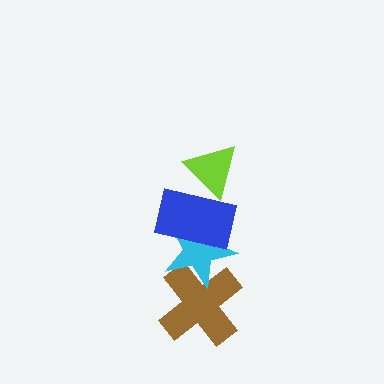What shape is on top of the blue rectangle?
The lime triangle is on top of the blue rectangle.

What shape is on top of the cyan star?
The blue rectangle is on top of the cyan star.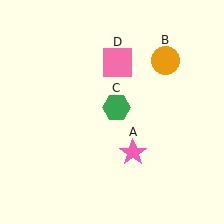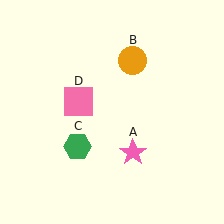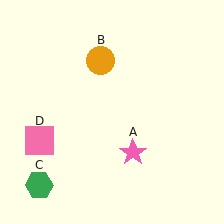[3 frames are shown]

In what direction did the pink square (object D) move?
The pink square (object D) moved down and to the left.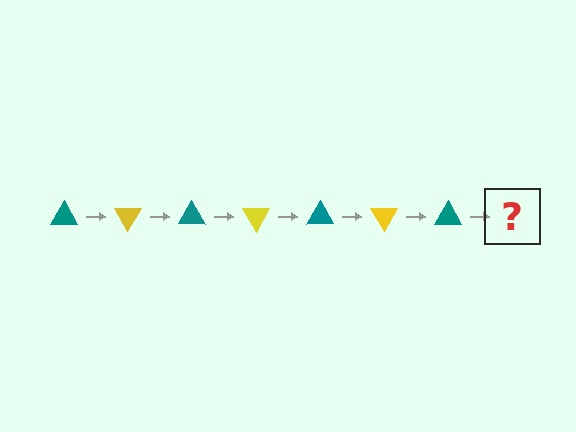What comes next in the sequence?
The next element should be a yellow triangle, rotated 420 degrees from the start.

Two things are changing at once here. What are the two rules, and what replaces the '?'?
The two rules are that it rotates 60 degrees each step and the color cycles through teal and yellow. The '?' should be a yellow triangle, rotated 420 degrees from the start.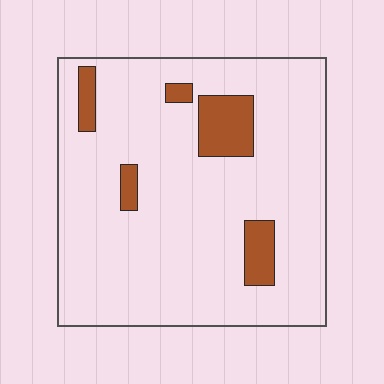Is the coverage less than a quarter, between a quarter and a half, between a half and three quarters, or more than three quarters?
Less than a quarter.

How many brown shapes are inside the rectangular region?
5.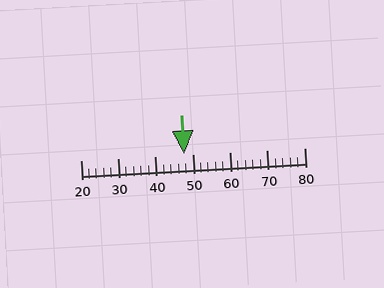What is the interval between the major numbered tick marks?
The major tick marks are spaced 10 units apart.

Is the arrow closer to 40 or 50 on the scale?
The arrow is closer to 50.